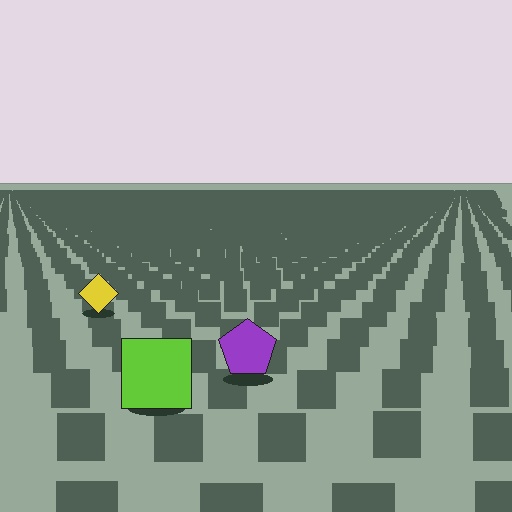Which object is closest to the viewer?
The lime square is closest. The texture marks near it are larger and more spread out.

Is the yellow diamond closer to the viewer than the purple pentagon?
No. The purple pentagon is closer — you can tell from the texture gradient: the ground texture is coarser near it.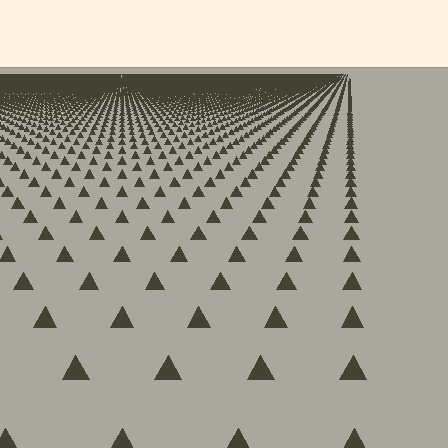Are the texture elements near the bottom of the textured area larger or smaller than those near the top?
Larger. Near the bottom, elements are closer to the viewer and appear at a bigger on-screen size.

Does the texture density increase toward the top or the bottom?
Density increases toward the top.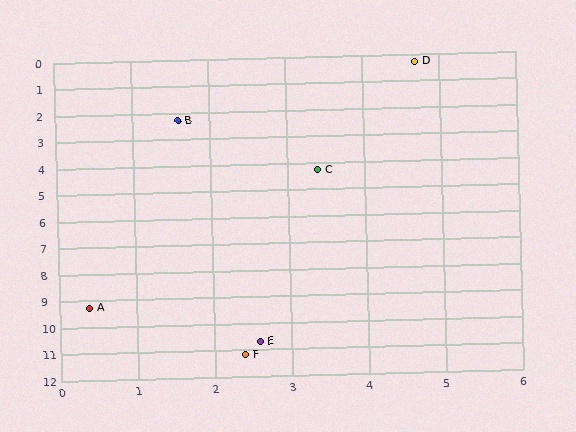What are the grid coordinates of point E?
Point E is at approximately (2.6, 10.7).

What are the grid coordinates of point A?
Point A is at approximately (0.4, 9.3).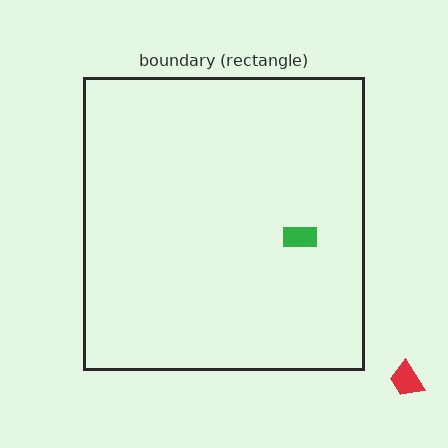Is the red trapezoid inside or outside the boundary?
Outside.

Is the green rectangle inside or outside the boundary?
Inside.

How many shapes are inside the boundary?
1 inside, 1 outside.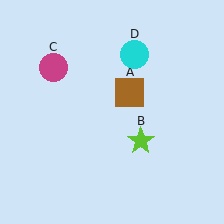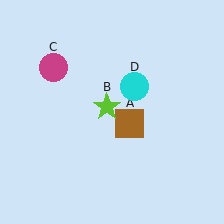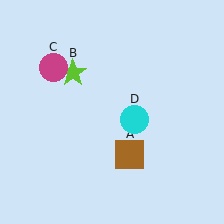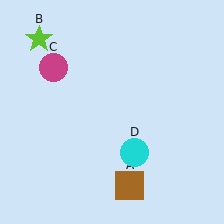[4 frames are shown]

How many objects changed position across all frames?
3 objects changed position: brown square (object A), lime star (object B), cyan circle (object D).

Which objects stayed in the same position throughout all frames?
Magenta circle (object C) remained stationary.